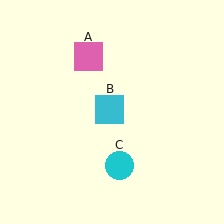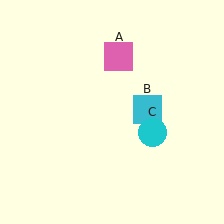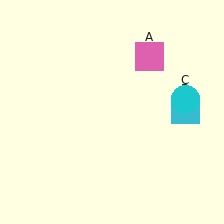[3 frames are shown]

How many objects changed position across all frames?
3 objects changed position: pink square (object A), cyan square (object B), cyan circle (object C).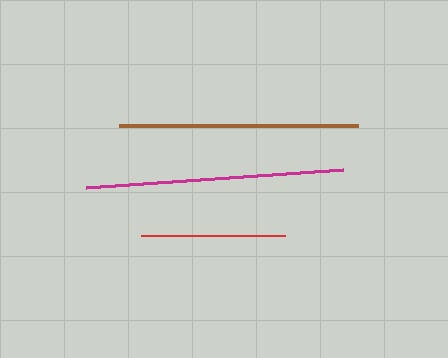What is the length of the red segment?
The red segment is approximately 145 pixels long.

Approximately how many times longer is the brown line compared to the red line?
The brown line is approximately 1.7 times the length of the red line.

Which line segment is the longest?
The magenta line is the longest at approximately 257 pixels.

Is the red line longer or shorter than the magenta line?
The magenta line is longer than the red line.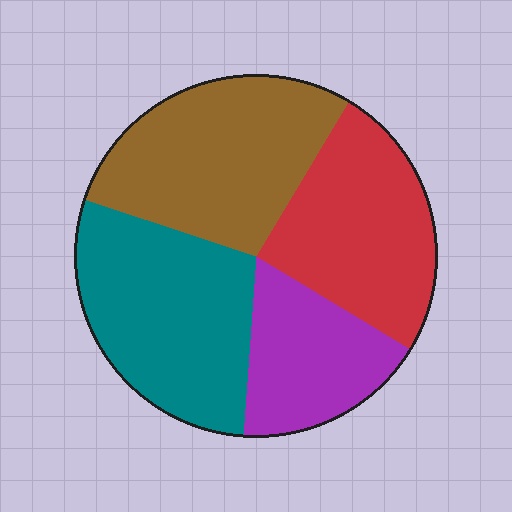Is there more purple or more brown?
Brown.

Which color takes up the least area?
Purple, at roughly 15%.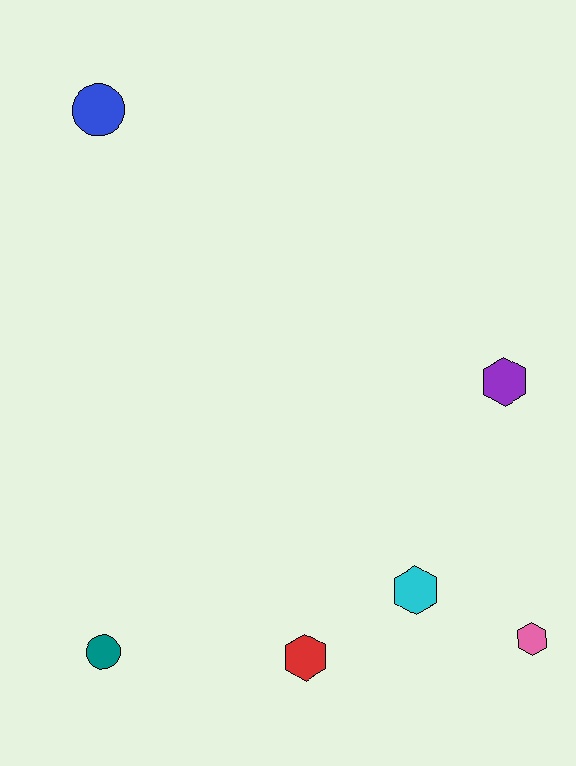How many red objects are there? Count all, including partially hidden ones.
There is 1 red object.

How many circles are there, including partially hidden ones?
There are 2 circles.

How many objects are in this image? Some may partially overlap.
There are 6 objects.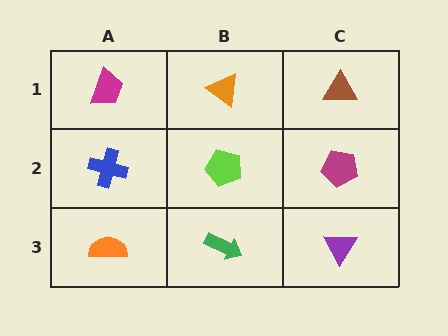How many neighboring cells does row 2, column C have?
3.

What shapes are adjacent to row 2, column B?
An orange triangle (row 1, column B), a green arrow (row 3, column B), a blue cross (row 2, column A), a magenta pentagon (row 2, column C).